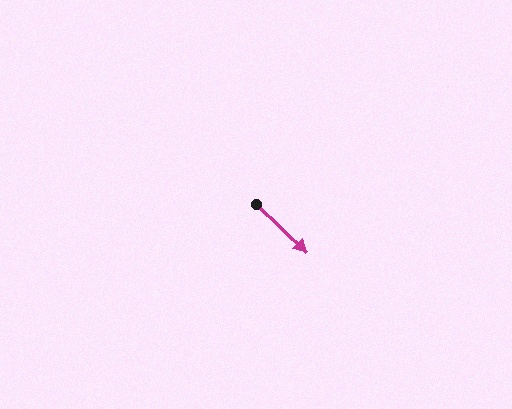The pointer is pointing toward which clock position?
Roughly 4 o'clock.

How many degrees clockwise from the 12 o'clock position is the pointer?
Approximately 133 degrees.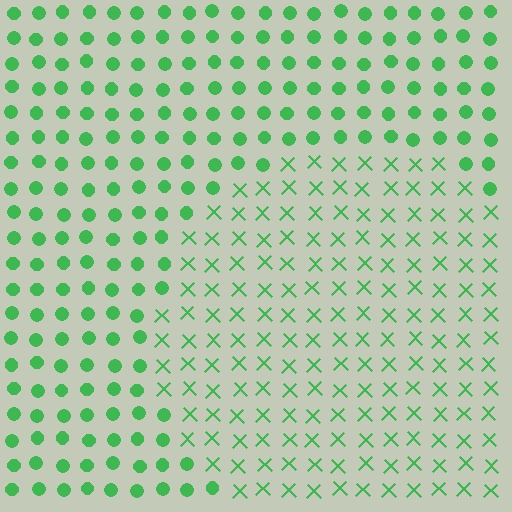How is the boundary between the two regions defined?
The boundary is defined by a change in element shape: X marks inside vs. circles outside. All elements share the same color and spacing.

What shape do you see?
I see a circle.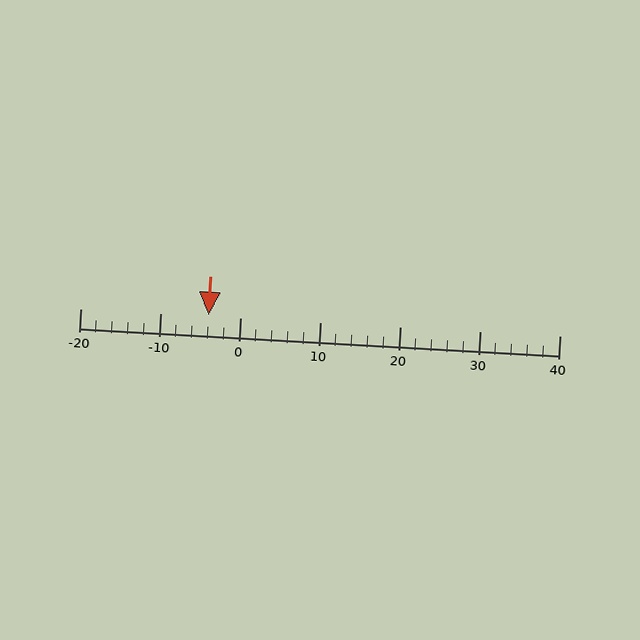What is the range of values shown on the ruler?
The ruler shows values from -20 to 40.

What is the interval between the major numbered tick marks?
The major tick marks are spaced 10 units apart.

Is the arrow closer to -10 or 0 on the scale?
The arrow is closer to 0.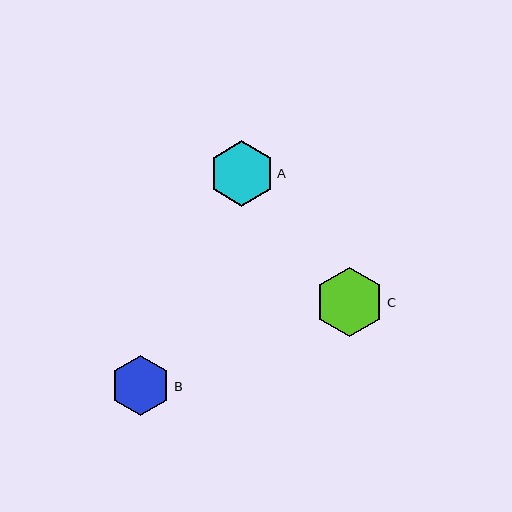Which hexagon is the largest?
Hexagon C is the largest with a size of approximately 69 pixels.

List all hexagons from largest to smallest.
From largest to smallest: C, A, B.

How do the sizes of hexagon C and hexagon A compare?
Hexagon C and hexagon A are approximately the same size.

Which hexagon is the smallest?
Hexagon B is the smallest with a size of approximately 60 pixels.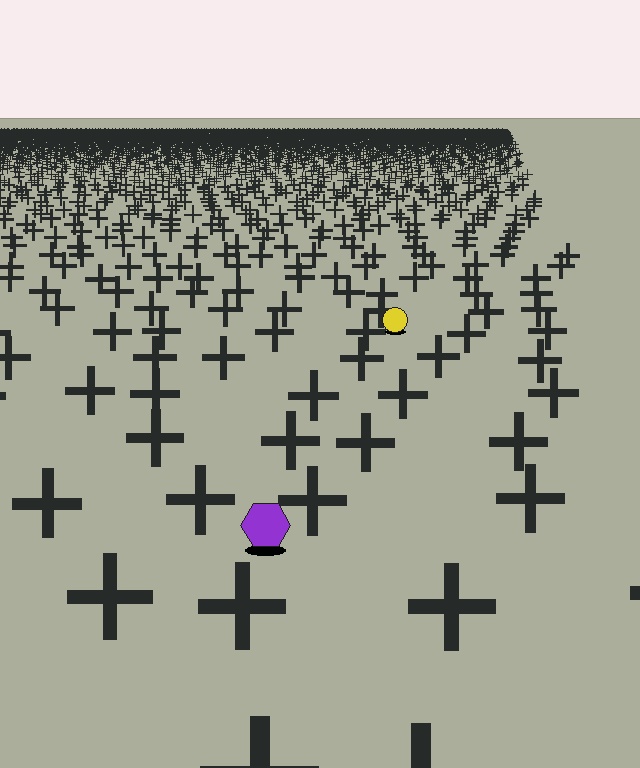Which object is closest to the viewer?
The purple hexagon is closest. The texture marks near it are larger and more spread out.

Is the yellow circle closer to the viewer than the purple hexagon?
No. The purple hexagon is closer — you can tell from the texture gradient: the ground texture is coarser near it.